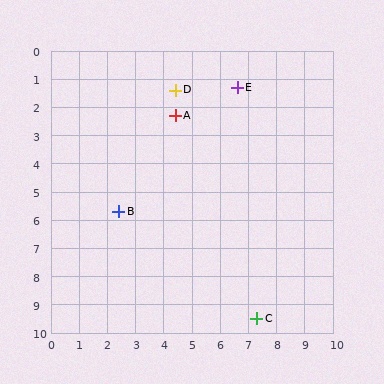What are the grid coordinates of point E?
Point E is at approximately (6.6, 1.3).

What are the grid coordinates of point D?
Point D is at approximately (4.4, 1.4).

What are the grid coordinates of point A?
Point A is at approximately (4.4, 2.3).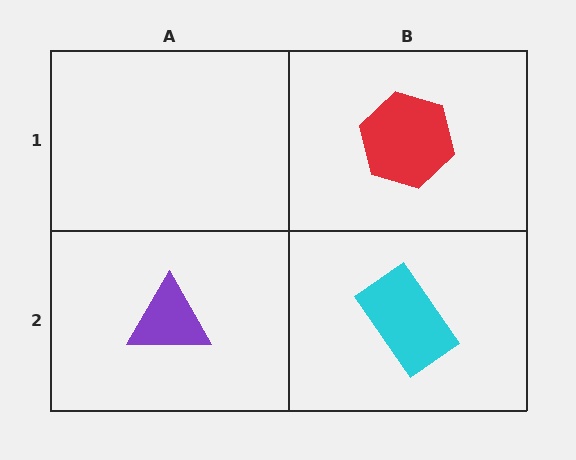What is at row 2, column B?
A cyan rectangle.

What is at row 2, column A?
A purple triangle.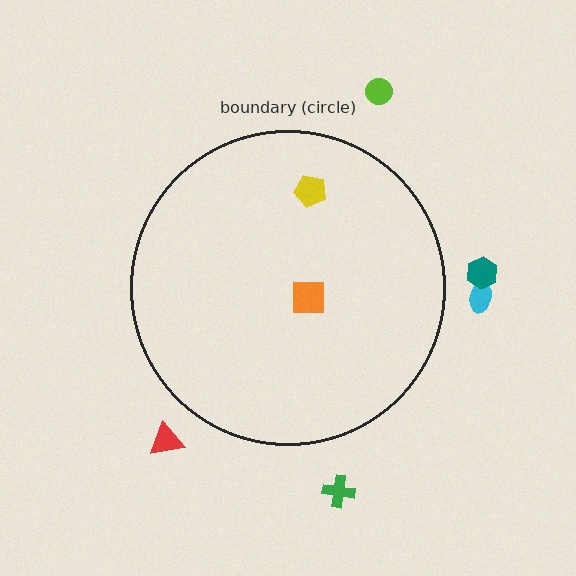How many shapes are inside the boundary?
2 inside, 5 outside.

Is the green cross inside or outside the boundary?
Outside.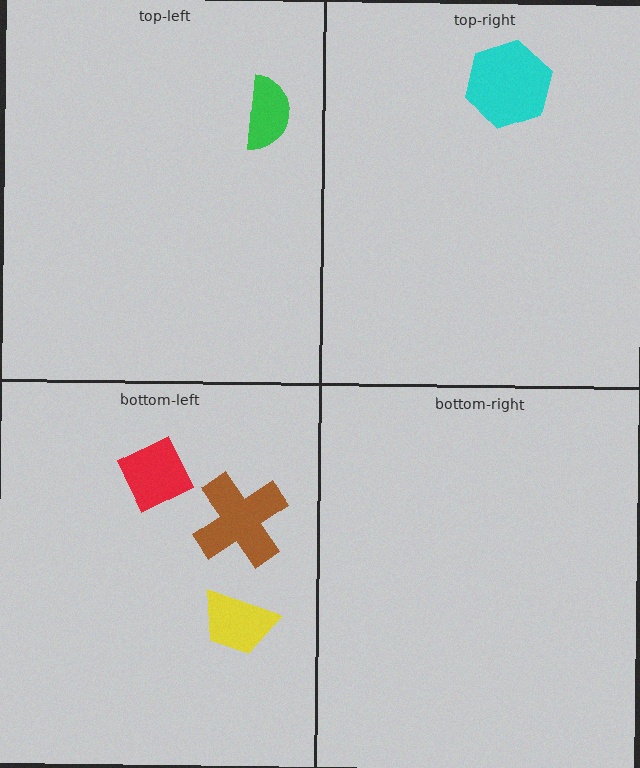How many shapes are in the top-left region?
1.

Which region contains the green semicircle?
The top-left region.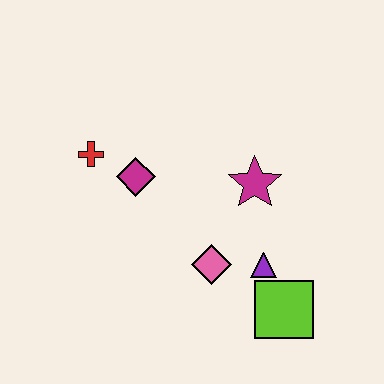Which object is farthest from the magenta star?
The red cross is farthest from the magenta star.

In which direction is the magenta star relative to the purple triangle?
The magenta star is above the purple triangle.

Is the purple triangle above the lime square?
Yes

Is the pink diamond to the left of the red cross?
No